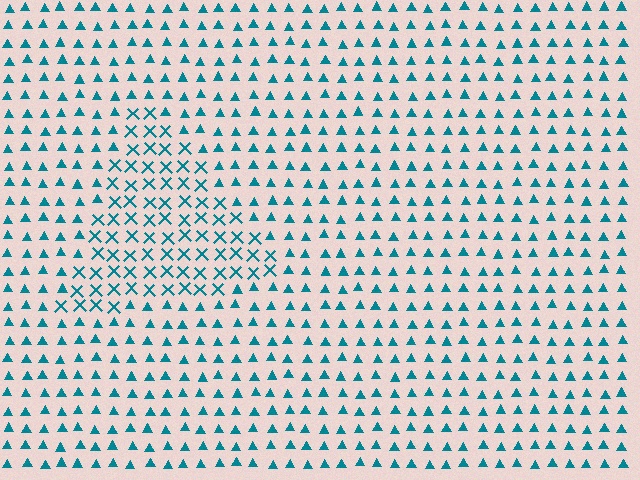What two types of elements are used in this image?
The image uses X marks inside the triangle region and triangles outside it.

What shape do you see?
I see a triangle.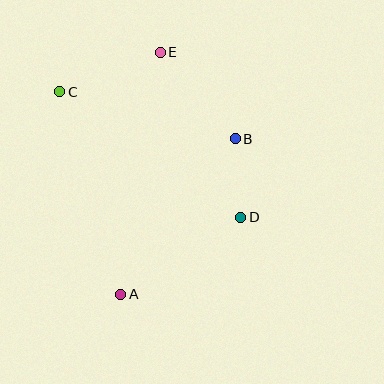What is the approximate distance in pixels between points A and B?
The distance between A and B is approximately 193 pixels.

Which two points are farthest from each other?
Points A and E are farthest from each other.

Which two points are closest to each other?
Points B and D are closest to each other.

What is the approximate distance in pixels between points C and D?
The distance between C and D is approximately 220 pixels.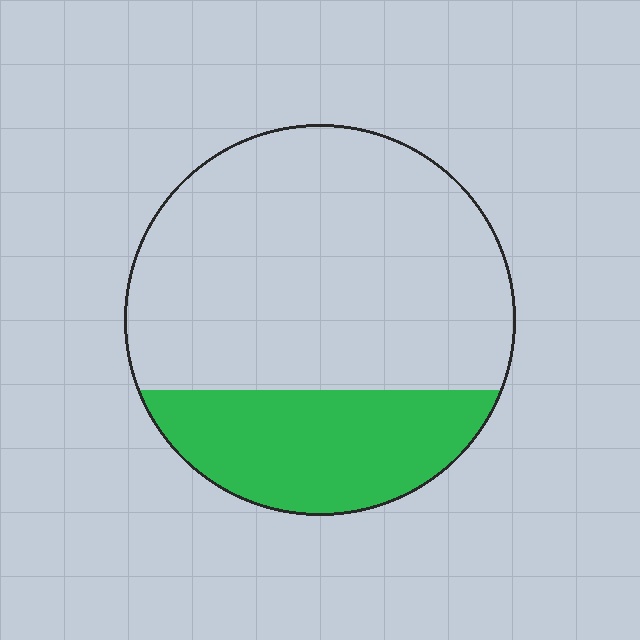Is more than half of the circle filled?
No.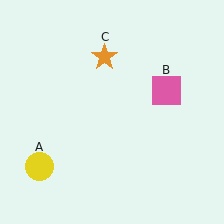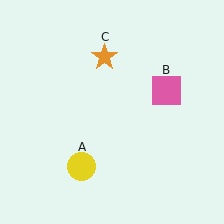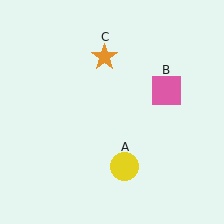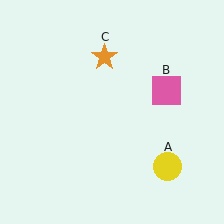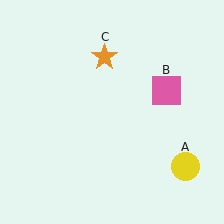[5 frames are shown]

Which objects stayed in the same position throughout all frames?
Pink square (object B) and orange star (object C) remained stationary.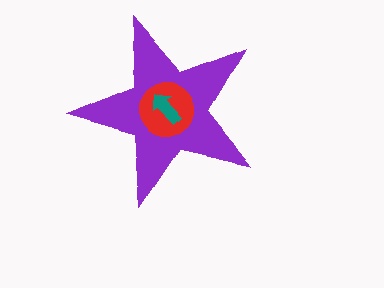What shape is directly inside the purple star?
The red circle.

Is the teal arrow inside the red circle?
Yes.